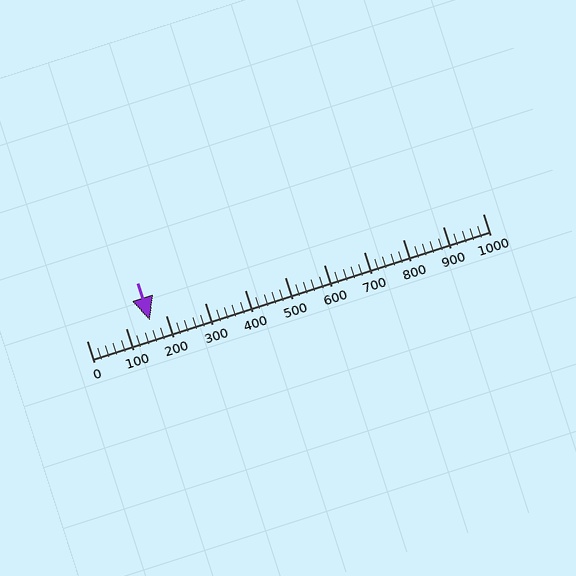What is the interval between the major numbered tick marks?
The major tick marks are spaced 100 units apart.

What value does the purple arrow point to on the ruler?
The purple arrow points to approximately 160.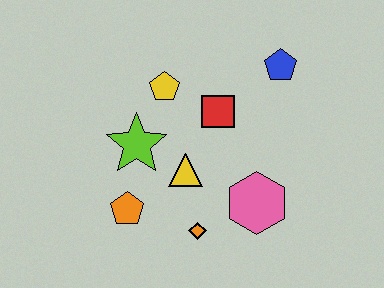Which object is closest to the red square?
The yellow pentagon is closest to the red square.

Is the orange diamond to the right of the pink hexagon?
No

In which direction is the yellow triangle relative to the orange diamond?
The yellow triangle is above the orange diamond.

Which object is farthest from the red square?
The orange pentagon is farthest from the red square.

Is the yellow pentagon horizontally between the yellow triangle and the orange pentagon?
Yes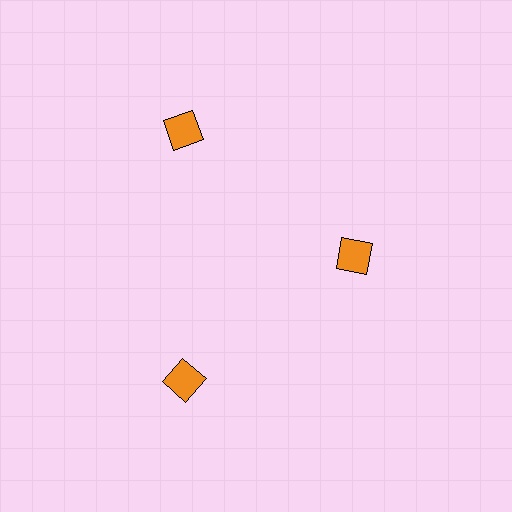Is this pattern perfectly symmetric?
No. The 3 orange squares are arranged in a ring, but one element near the 3 o'clock position is pulled inward toward the center, breaking the 3-fold rotational symmetry.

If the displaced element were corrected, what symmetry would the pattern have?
It would have 3-fold rotational symmetry — the pattern would map onto itself every 120 degrees.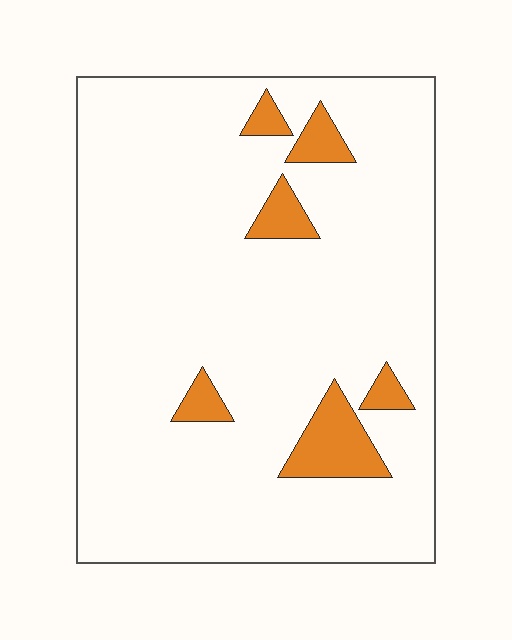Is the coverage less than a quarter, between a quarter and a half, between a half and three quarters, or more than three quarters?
Less than a quarter.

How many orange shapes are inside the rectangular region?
6.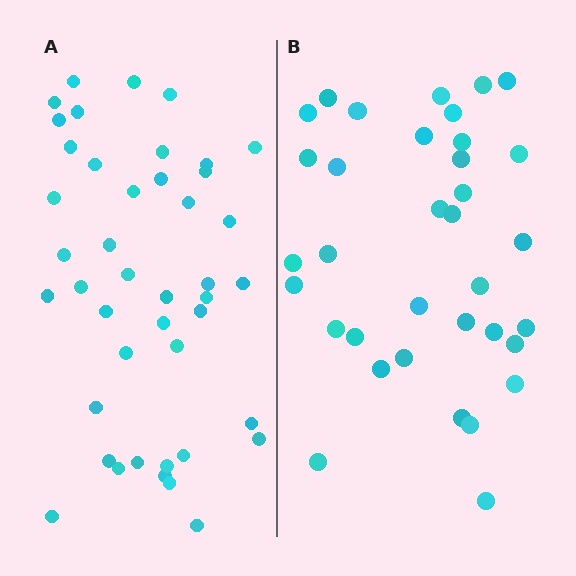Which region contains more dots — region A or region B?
Region A (the left region) has more dots.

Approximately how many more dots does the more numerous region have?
Region A has roughly 8 or so more dots than region B.